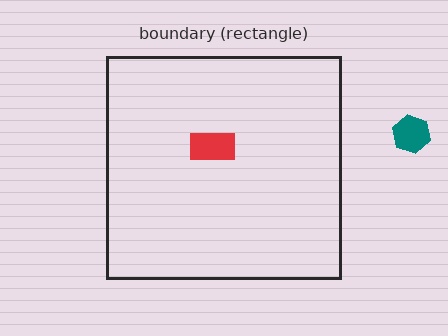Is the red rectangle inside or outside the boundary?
Inside.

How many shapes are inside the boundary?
1 inside, 1 outside.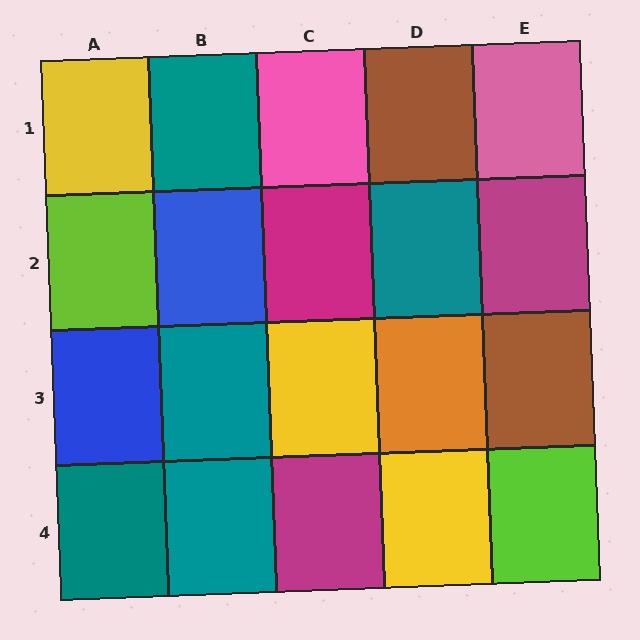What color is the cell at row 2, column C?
Magenta.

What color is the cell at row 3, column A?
Blue.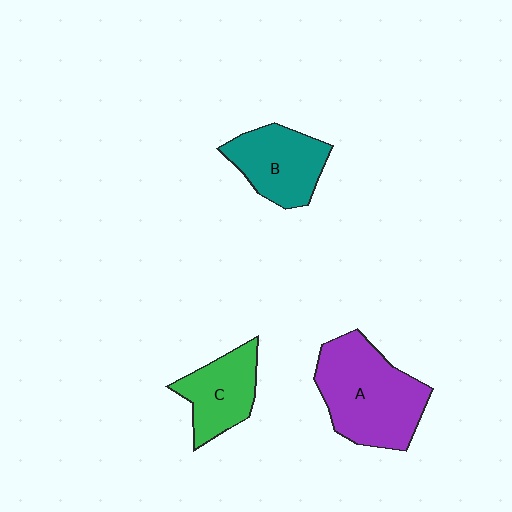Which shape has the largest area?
Shape A (purple).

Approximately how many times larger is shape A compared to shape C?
Approximately 1.7 times.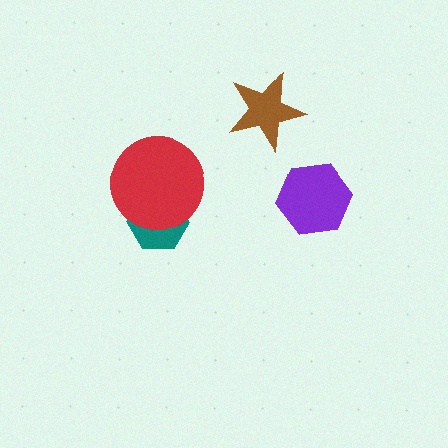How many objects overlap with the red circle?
1 object overlaps with the red circle.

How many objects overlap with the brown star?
0 objects overlap with the brown star.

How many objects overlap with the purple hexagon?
0 objects overlap with the purple hexagon.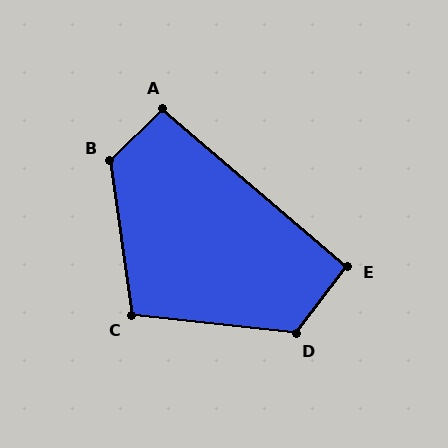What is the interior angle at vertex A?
Approximately 95 degrees (obtuse).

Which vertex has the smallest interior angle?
E, at approximately 93 degrees.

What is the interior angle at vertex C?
Approximately 104 degrees (obtuse).